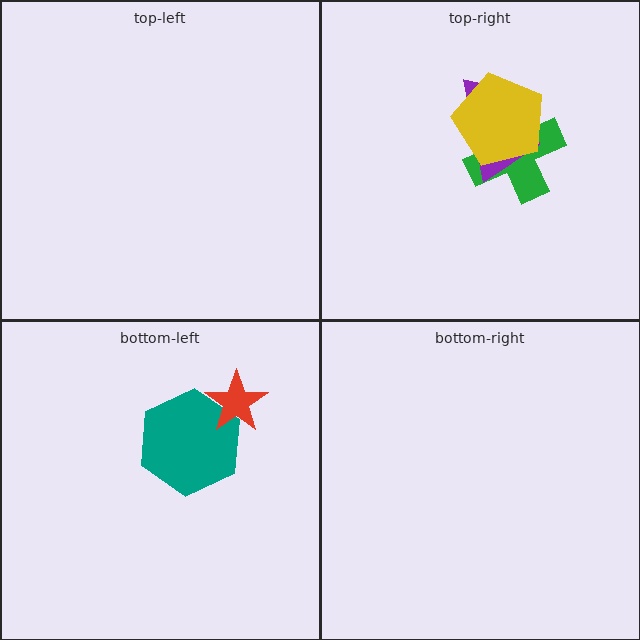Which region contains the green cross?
The top-right region.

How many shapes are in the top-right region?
3.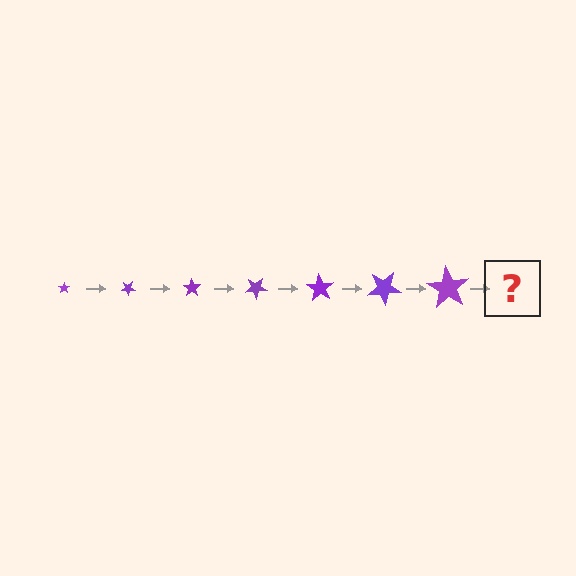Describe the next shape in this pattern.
It should be a star, larger than the previous one and rotated 245 degrees from the start.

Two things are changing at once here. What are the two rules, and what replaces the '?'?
The two rules are that the star grows larger each step and it rotates 35 degrees each step. The '?' should be a star, larger than the previous one and rotated 245 degrees from the start.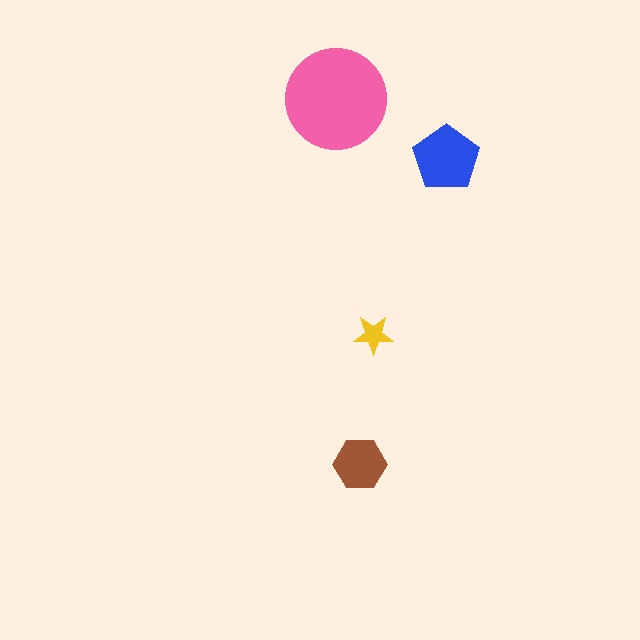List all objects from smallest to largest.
The yellow star, the brown hexagon, the blue pentagon, the pink circle.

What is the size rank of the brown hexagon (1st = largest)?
3rd.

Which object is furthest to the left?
The pink circle is leftmost.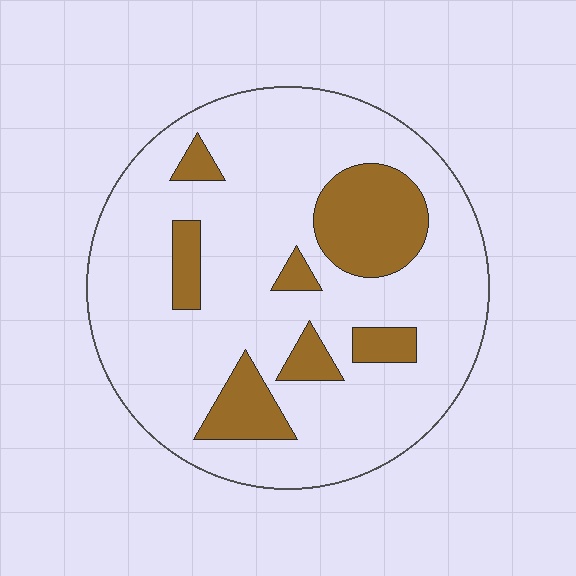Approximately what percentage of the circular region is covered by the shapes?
Approximately 20%.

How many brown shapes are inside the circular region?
7.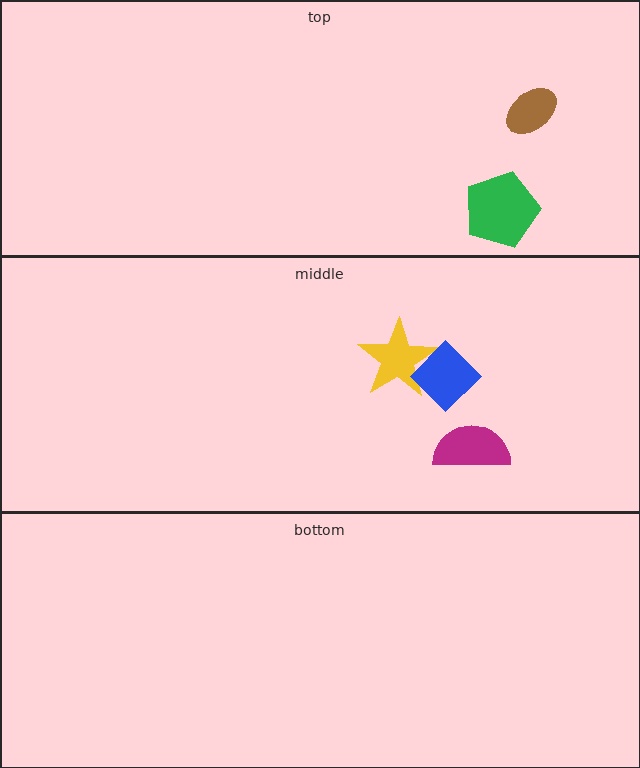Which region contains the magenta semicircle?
The middle region.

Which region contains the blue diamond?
The middle region.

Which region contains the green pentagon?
The top region.